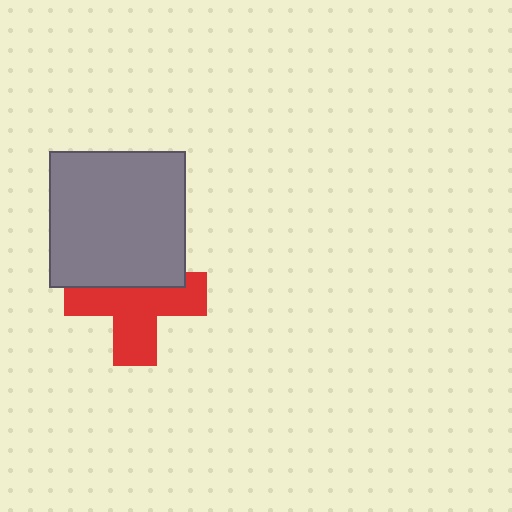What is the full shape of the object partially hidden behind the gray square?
The partially hidden object is a red cross.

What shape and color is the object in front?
The object in front is a gray square.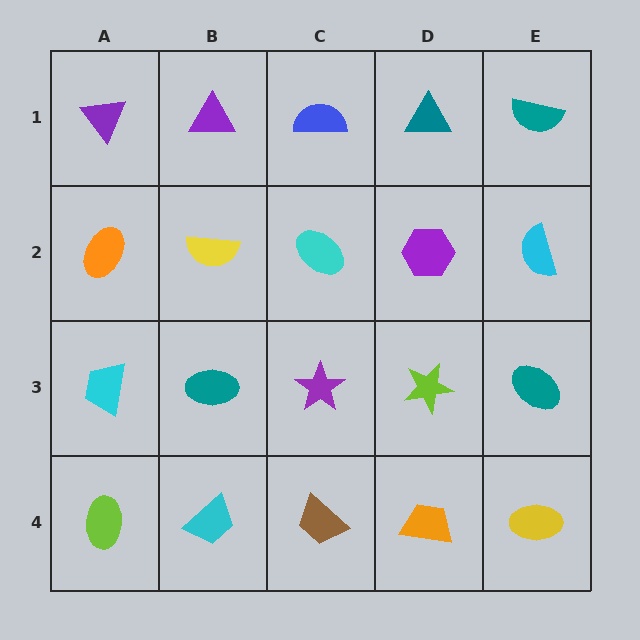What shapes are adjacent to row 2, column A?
A purple triangle (row 1, column A), a cyan trapezoid (row 3, column A), a yellow semicircle (row 2, column B).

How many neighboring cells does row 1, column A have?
2.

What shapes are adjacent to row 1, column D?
A purple hexagon (row 2, column D), a blue semicircle (row 1, column C), a teal semicircle (row 1, column E).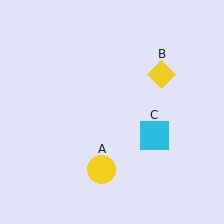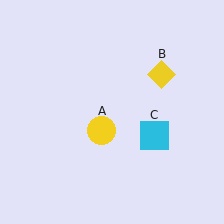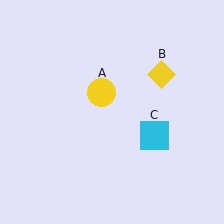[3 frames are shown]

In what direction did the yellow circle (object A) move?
The yellow circle (object A) moved up.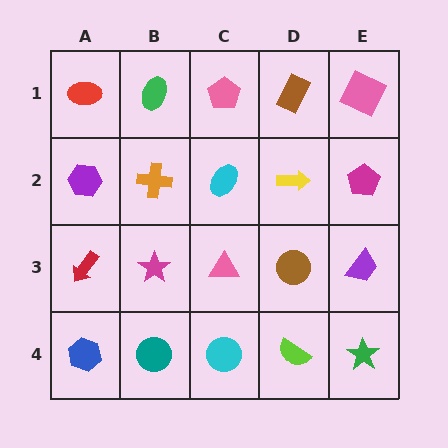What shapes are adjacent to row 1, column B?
An orange cross (row 2, column B), a red ellipse (row 1, column A), a pink pentagon (row 1, column C).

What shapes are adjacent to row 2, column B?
A green ellipse (row 1, column B), a magenta star (row 3, column B), a purple hexagon (row 2, column A), a cyan ellipse (row 2, column C).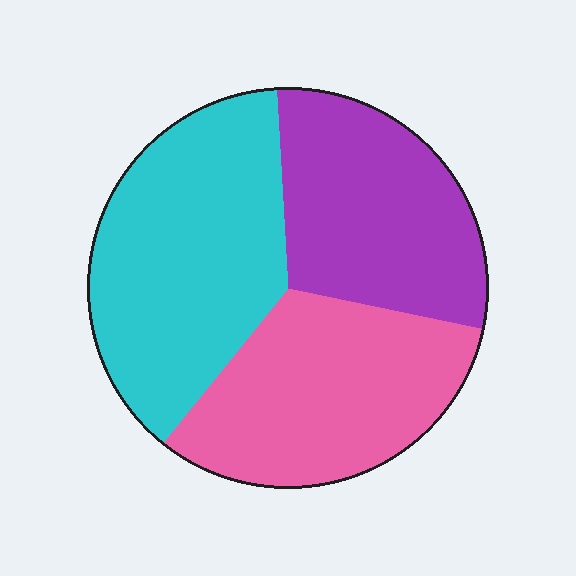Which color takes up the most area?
Cyan, at roughly 40%.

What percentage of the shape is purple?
Purple covers about 30% of the shape.